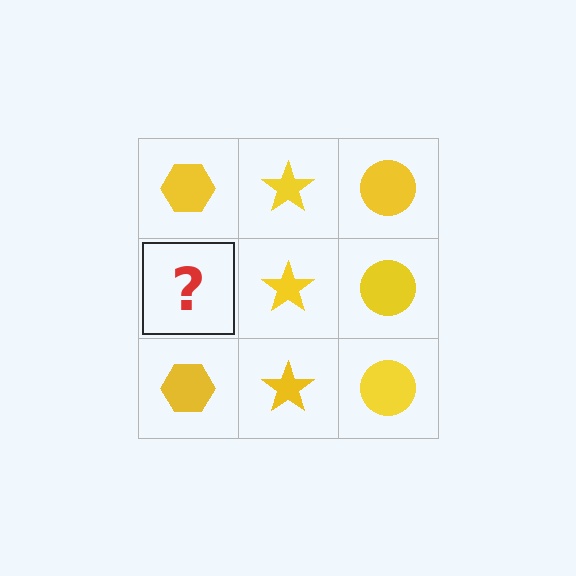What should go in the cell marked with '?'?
The missing cell should contain a yellow hexagon.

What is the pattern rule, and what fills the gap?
The rule is that each column has a consistent shape. The gap should be filled with a yellow hexagon.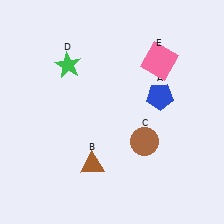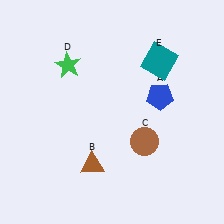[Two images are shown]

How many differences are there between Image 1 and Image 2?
There is 1 difference between the two images.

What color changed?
The square (E) changed from pink in Image 1 to teal in Image 2.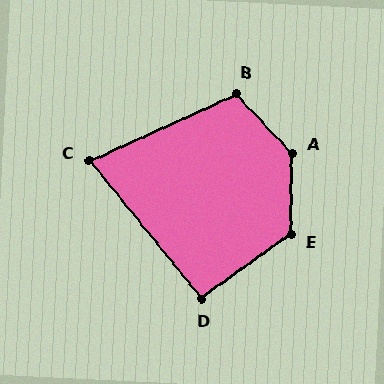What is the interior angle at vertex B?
Approximately 109 degrees (obtuse).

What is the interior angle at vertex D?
Approximately 93 degrees (approximately right).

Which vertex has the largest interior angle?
A, at approximately 136 degrees.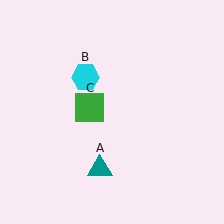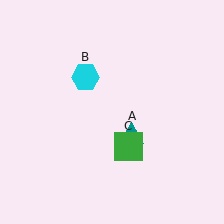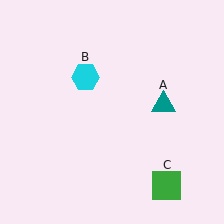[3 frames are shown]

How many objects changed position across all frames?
2 objects changed position: teal triangle (object A), green square (object C).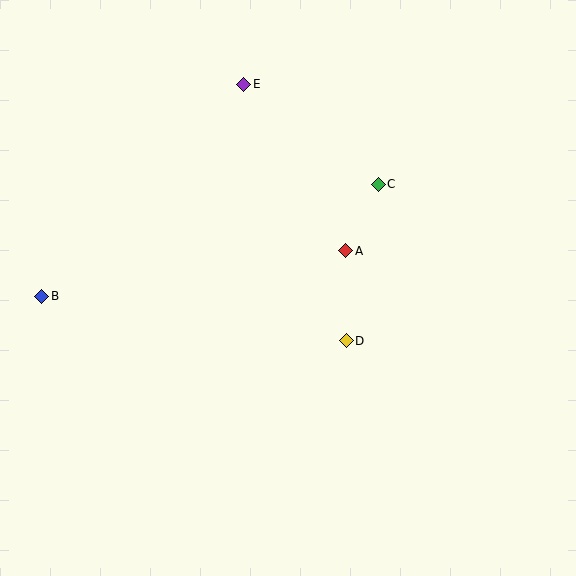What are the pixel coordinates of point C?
Point C is at (378, 184).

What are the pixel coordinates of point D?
Point D is at (346, 341).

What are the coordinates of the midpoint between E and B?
The midpoint between E and B is at (143, 190).